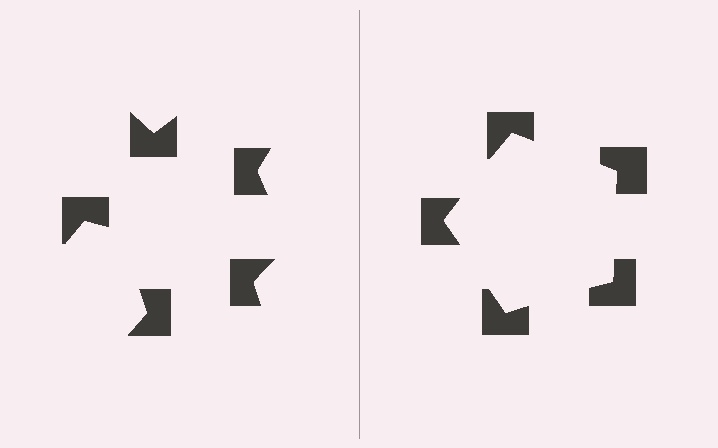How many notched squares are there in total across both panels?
10 — 5 on each side.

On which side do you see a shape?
An illusory pentagon appears on the right side. On the left side the wedge cuts are rotated, so no coherent shape forms.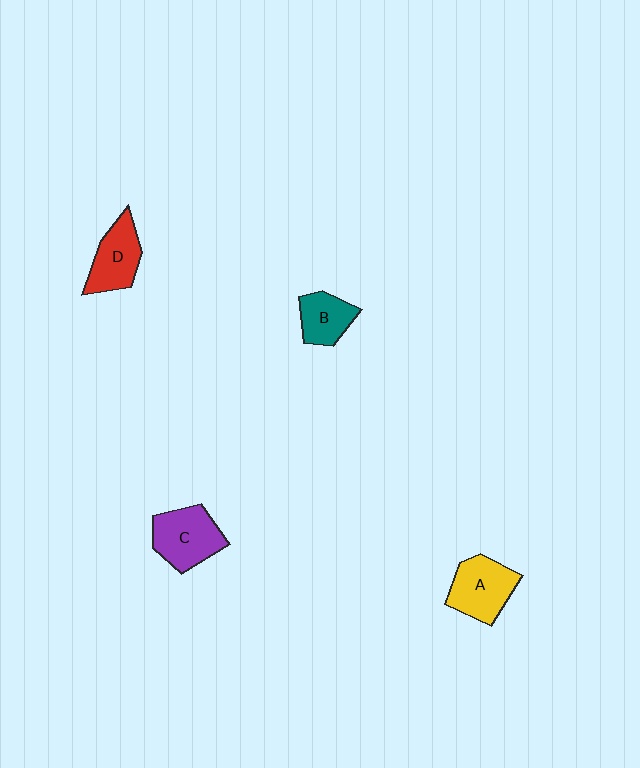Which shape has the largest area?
Shape C (purple).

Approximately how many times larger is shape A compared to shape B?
Approximately 1.4 times.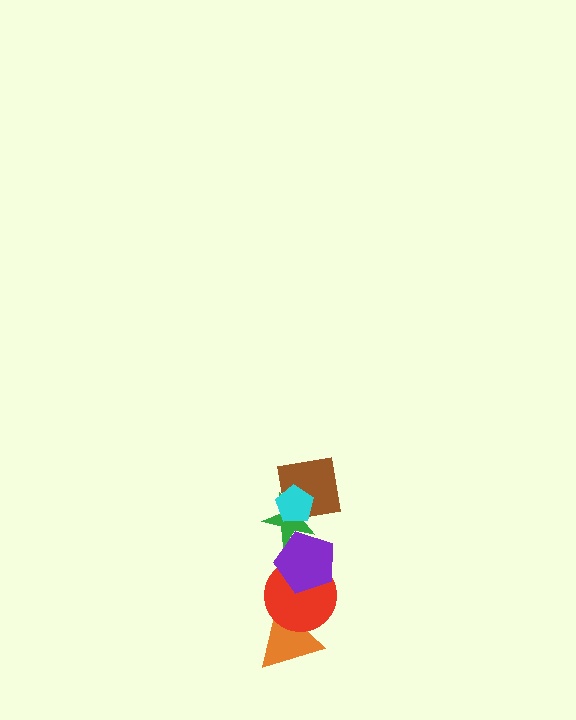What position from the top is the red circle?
The red circle is 5th from the top.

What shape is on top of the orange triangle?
The red circle is on top of the orange triangle.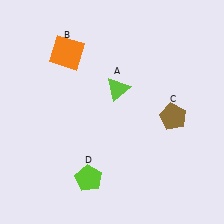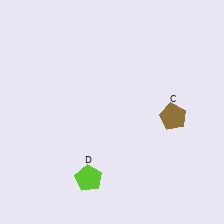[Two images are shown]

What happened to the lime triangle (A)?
The lime triangle (A) was removed in Image 2. It was in the top-right area of Image 1.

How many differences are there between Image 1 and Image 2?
There are 2 differences between the two images.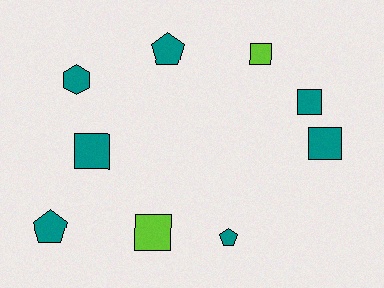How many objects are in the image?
There are 9 objects.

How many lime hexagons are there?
There are no lime hexagons.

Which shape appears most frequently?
Square, with 5 objects.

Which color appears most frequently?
Teal, with 7 objects.